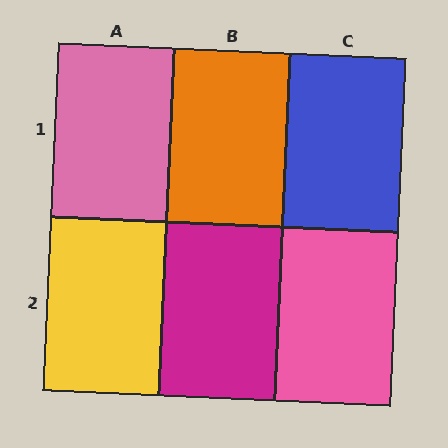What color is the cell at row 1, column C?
Blue.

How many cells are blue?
1 cell is blue.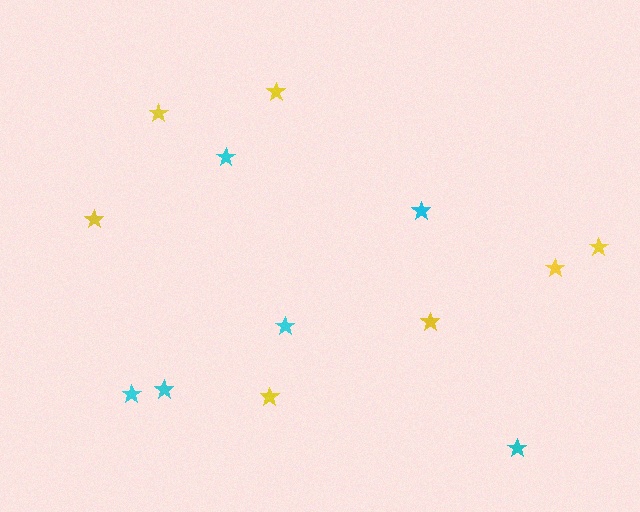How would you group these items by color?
There are 2 groups: one group of yellow stars (7) and one group of cyan stars (6).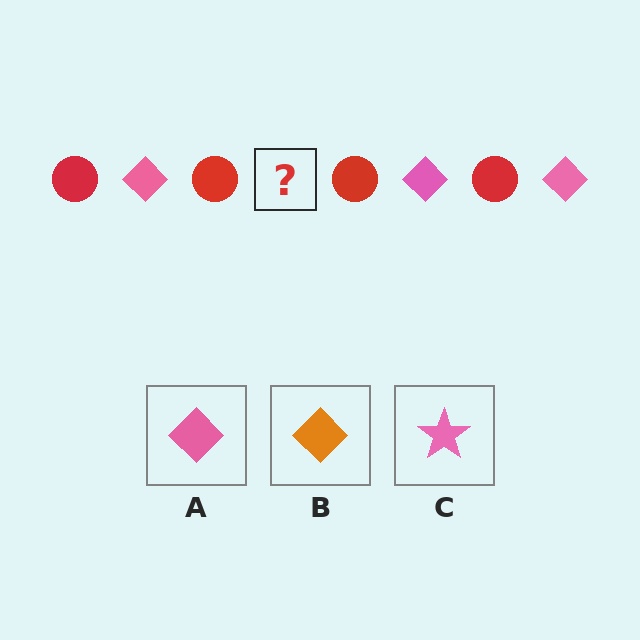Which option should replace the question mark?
Option A.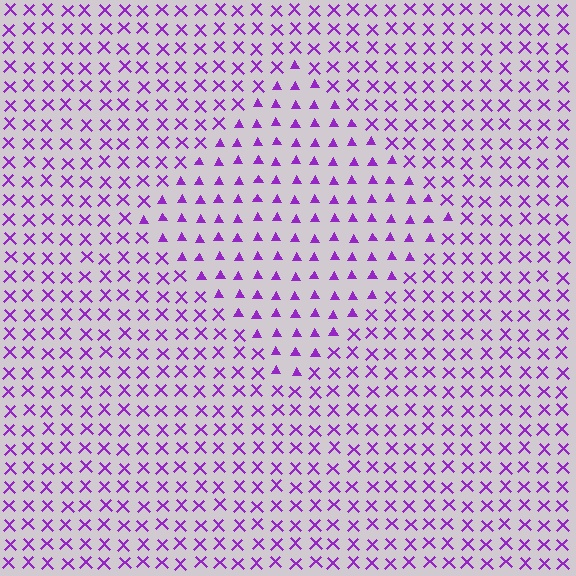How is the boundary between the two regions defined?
The boundary is defined by a change in element shape: triangles inside vs. X marks outside. All elements share the same color and spacing.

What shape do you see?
I see a diamond.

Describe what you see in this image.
The image is filled with small purple elements arranged in a uniform grid. A diamond-shaped region contains triangles, while the surrounding area contains X marks. The boundary is defined purely by the change in element shape.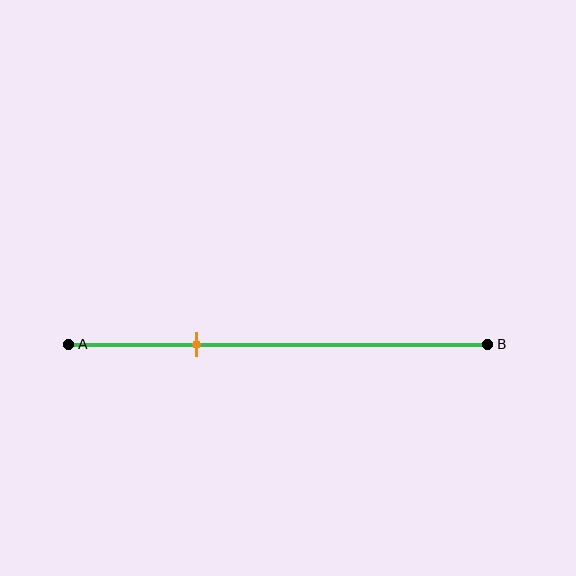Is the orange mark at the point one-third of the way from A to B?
Yes, the mark is approximately at the one-third point.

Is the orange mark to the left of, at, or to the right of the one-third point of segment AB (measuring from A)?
The orange mark is approximately at the one-third point of segment AB.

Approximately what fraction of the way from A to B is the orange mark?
The orange mark is approximately 30% of the way from A to B.